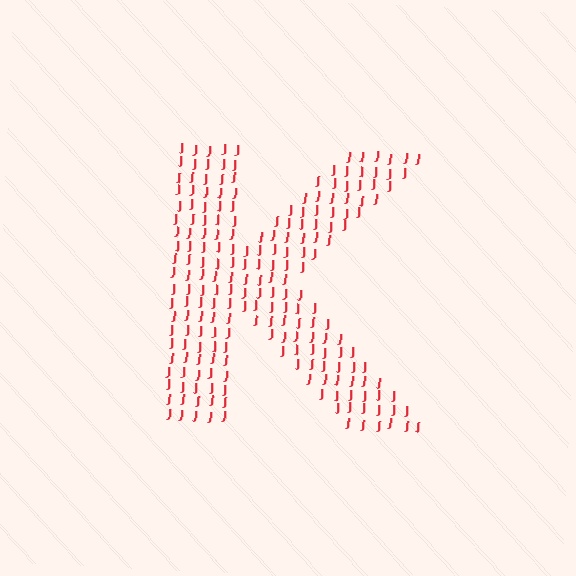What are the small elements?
The small elements are letter J's.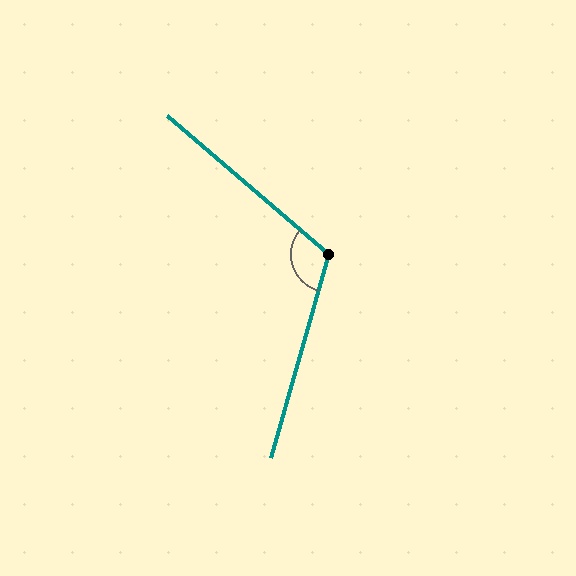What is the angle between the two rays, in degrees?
Approximately 115 degrees.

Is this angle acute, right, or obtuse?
It is obtuse.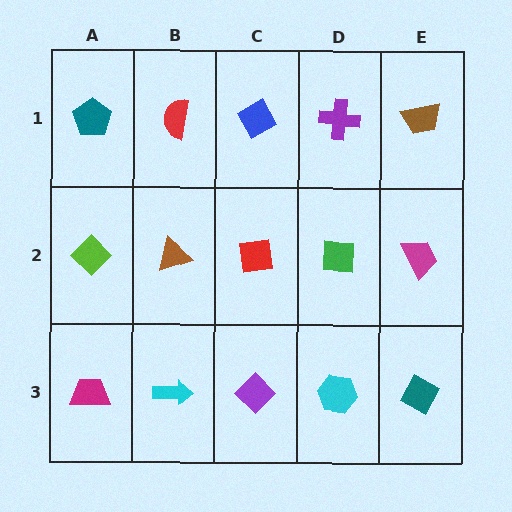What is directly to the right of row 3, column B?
A purple diamond.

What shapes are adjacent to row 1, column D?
A green square (row 2, column D), a blue diamond (row 1, column C), a brown trapezoid (row 1, column E).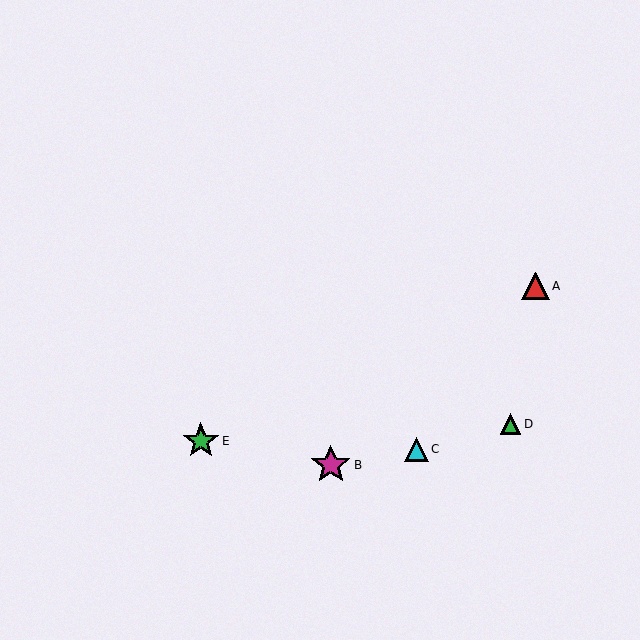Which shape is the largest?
The magenta star (labeled B) is the largest.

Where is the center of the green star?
The center of the green star is at (201, 441).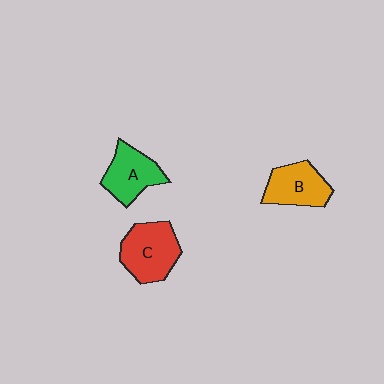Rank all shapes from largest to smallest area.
From largest to smallest: C (red), A (green), B (orange).